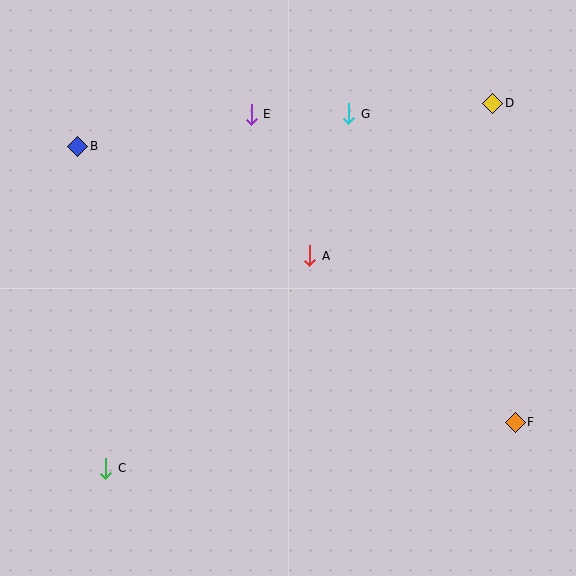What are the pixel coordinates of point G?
Point G is at (349, 114).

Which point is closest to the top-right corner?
Point D is closest to the top-right corner.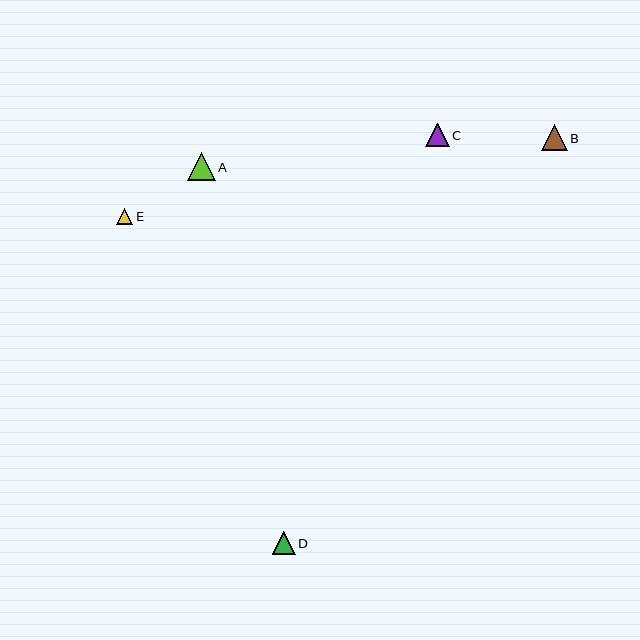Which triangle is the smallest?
Triangle E is the smallest with a size of approximately 16 pixels.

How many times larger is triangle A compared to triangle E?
Triangle A is approximately 1.7 times the size of triangle E.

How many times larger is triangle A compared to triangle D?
Triangle A is approximately 1.2 times the size of triangle D.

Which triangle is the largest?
Triangle A is the largest with a size of approximately 28 pixels.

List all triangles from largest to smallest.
From largest to smallest: A, B, C, D, E.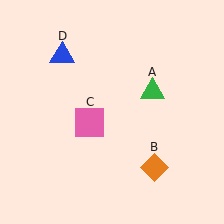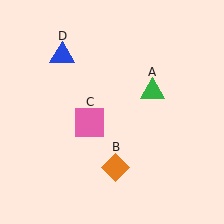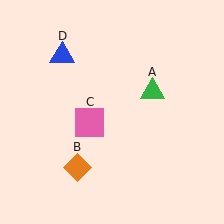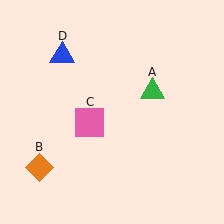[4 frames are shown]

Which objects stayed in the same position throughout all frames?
Green triangle (object A) and pink square (object C) and blue triangle (object D) remained stationary.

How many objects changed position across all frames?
1 object changed position: orange diamond (object B).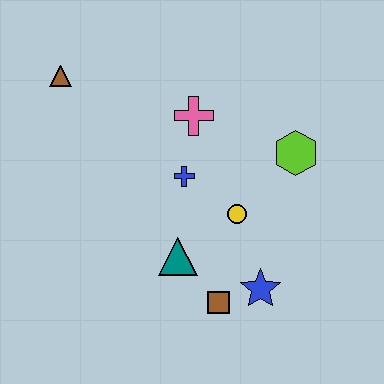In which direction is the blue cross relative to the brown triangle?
The blue cross is to the right of the brown triangle.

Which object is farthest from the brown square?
The brown triangle is farthest from the brown square.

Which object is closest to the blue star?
The brown square is closest to the blue star.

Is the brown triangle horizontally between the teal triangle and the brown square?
No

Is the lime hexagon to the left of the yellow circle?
No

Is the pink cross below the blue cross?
No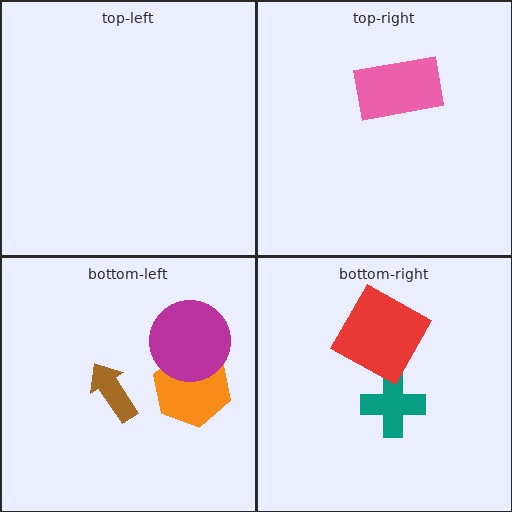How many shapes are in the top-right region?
1.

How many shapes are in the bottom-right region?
2.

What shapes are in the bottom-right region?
The teal cross, the red square.